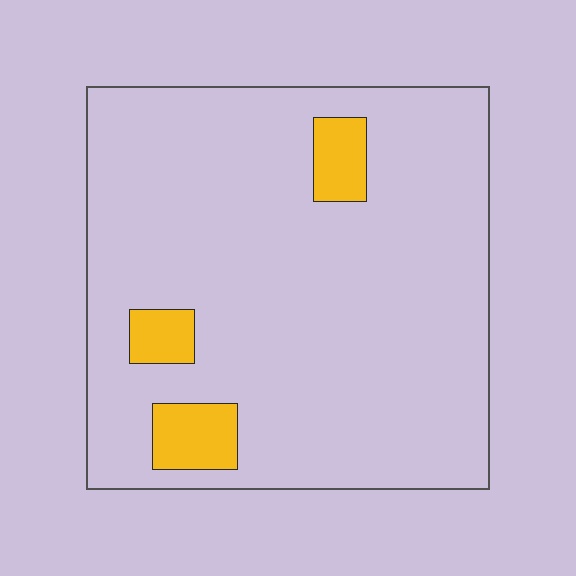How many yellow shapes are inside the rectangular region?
3.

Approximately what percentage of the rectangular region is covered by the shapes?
Approximately 10%.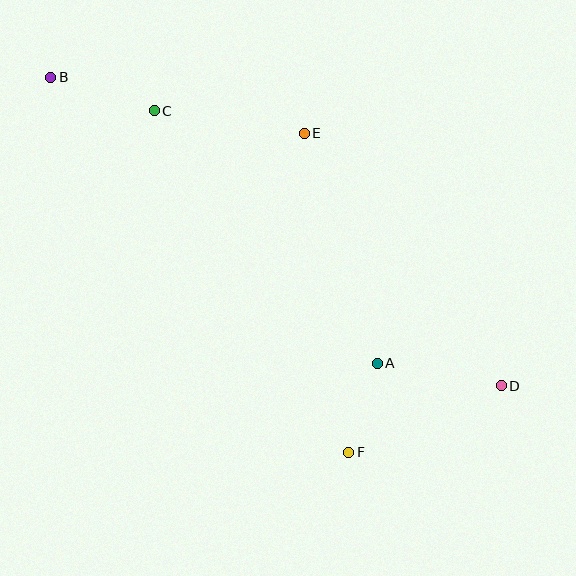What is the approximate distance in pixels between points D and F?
The distance between D and F is approximately 166 pixels.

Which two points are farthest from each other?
Points B and D are farthest from each other.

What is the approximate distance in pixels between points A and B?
The distance between A and B is approximately 434 pixels.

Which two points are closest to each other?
Points A and F are closest to each other.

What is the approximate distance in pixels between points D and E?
The distance between D and E is approximately 320 pixels.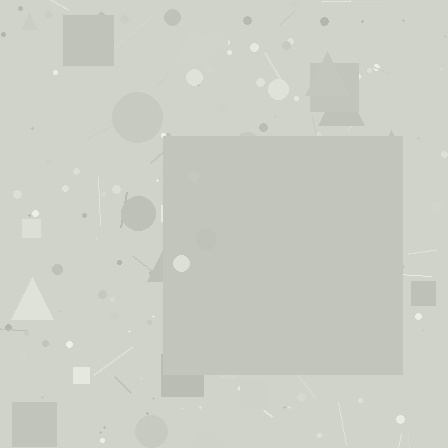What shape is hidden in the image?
A square is hidden in the image.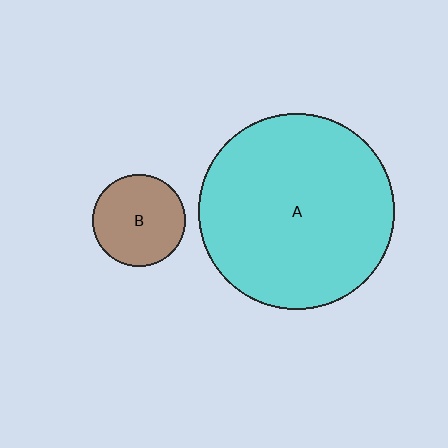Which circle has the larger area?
Circle A (cyan).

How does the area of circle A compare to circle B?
Approximately 4.5 times.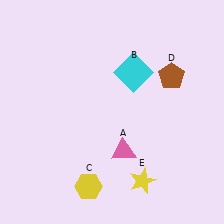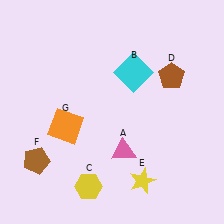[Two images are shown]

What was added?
A brown pentagon (F), an orange square (G) were added in Image 2.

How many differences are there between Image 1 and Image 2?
There are 2 differences between the two images.